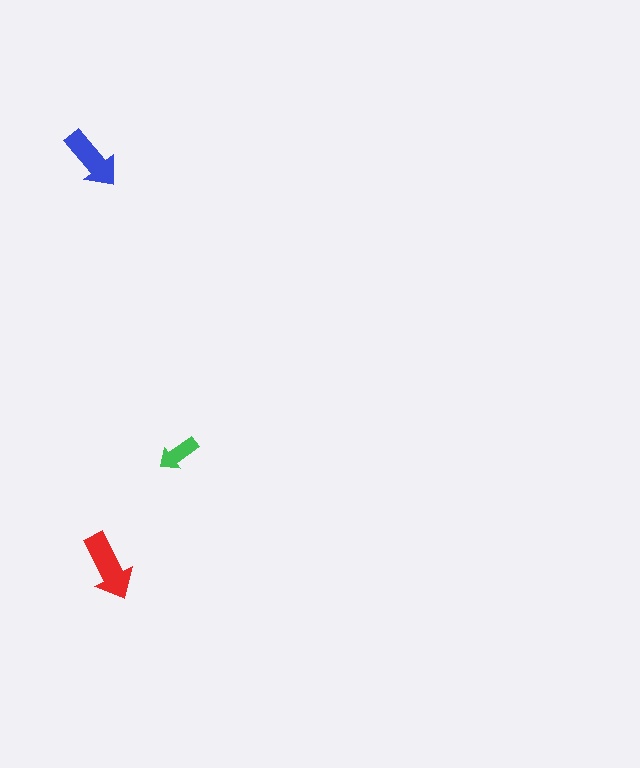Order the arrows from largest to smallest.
the red one, the blue one, the green one.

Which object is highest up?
The blue arrow is topmost.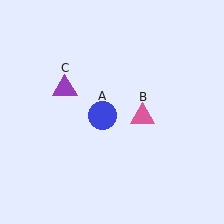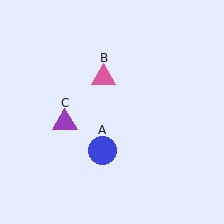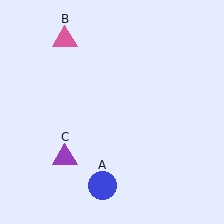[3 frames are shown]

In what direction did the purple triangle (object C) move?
The purple triangle (object C) moved down.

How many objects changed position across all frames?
3 objects changed position: blue circle (object A), pink triangle (object B), purple triangle (object C).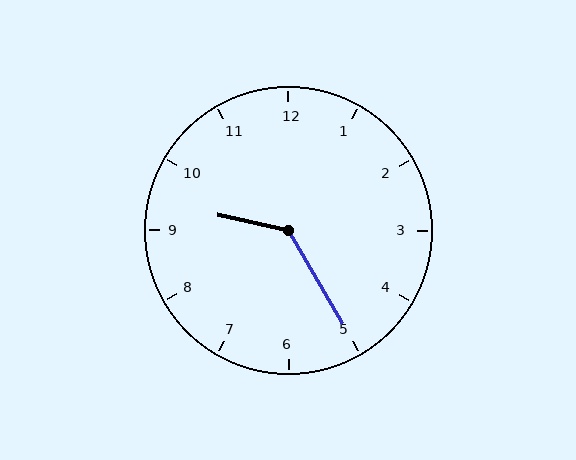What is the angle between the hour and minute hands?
Approximately 132 degrees.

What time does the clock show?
9:25.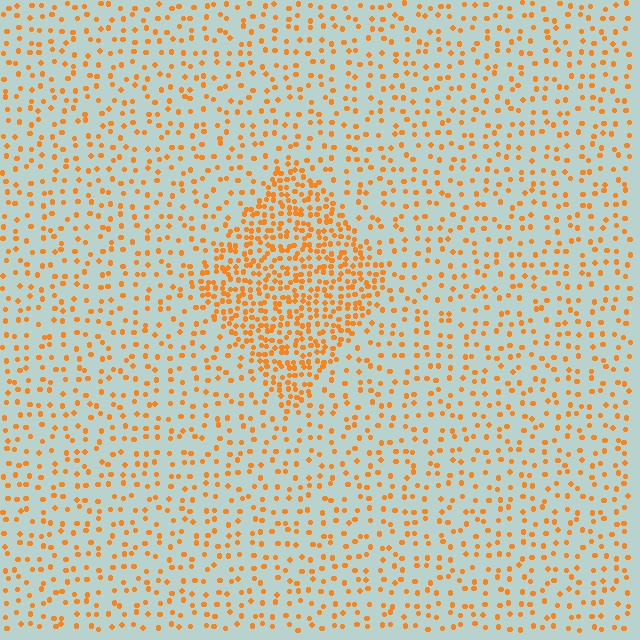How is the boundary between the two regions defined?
The boundary is defined by a change in element density (approximately 2.6x ratio). All elements are the same color, size, and shape.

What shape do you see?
I see a diamond.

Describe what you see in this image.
The image contains small orange elements arranged at two different densities. A diamond-shaped region is visible where the elements are more densely packed than the surrounding area.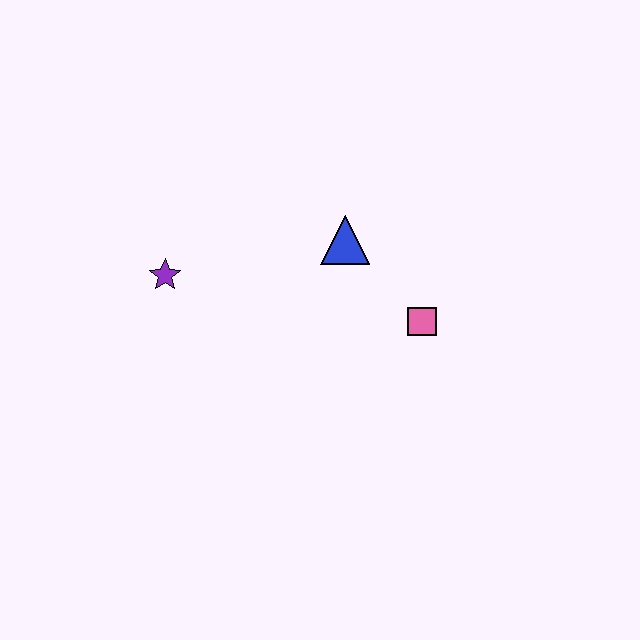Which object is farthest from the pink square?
The purple star is farthest from the pink square.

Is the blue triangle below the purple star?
No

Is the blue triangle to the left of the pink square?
Yes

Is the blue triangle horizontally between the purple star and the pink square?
Yes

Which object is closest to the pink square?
The blue triangle is closest to the pink square.